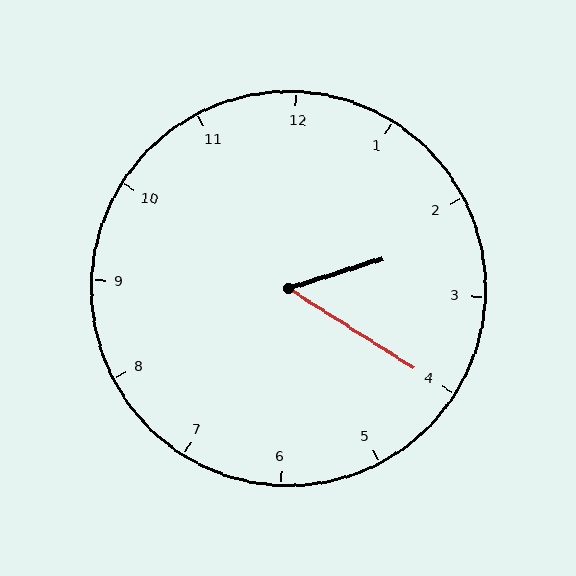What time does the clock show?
2:20.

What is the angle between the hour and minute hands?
Approximately 50 degrees.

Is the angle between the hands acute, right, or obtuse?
It is acute.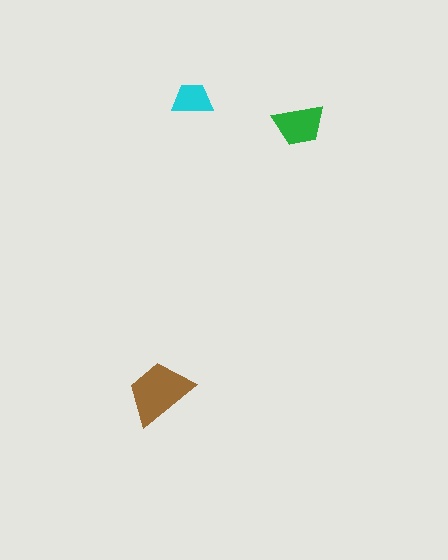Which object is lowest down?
The brown trapezoid is bottommost.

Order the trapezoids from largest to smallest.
the brown one, the green one, the cyan one.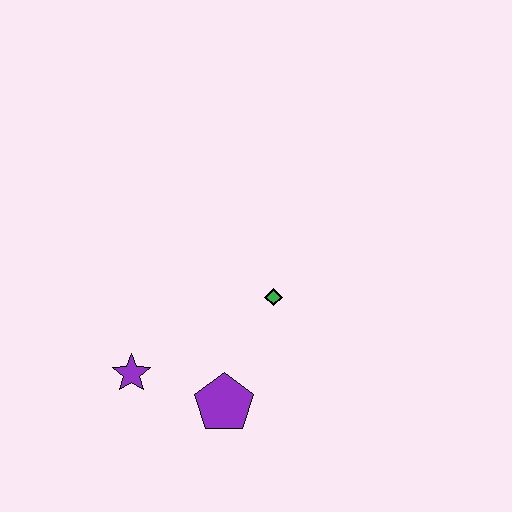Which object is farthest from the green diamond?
The purple star is farthest from the green diamond.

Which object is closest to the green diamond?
The purple pentagon is closest to the green diamond.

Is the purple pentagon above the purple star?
No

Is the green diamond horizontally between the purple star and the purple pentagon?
No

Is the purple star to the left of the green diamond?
Yes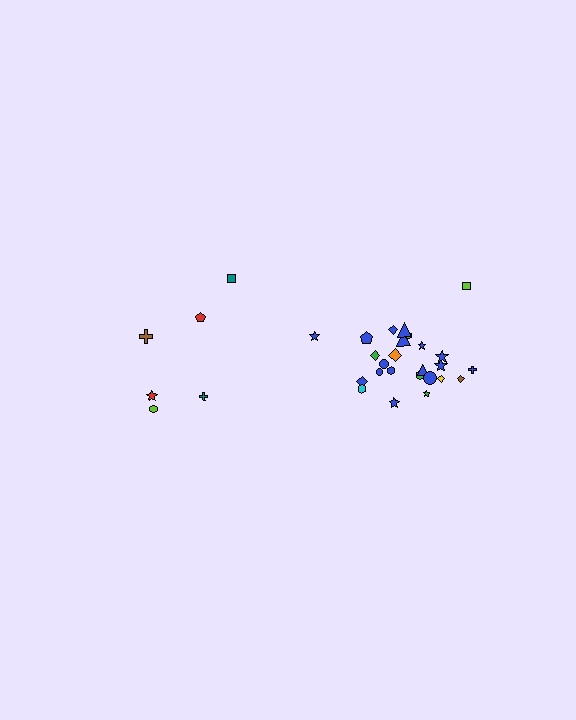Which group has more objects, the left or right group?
The right group.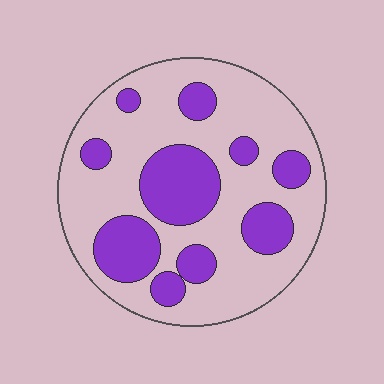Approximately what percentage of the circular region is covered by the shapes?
Approximately 30%.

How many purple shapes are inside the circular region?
10.